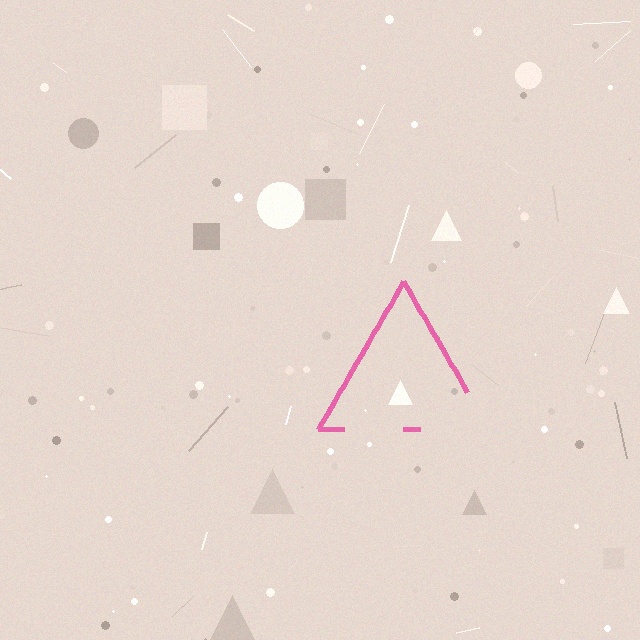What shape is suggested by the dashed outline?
The dashed outline suggests a triangle.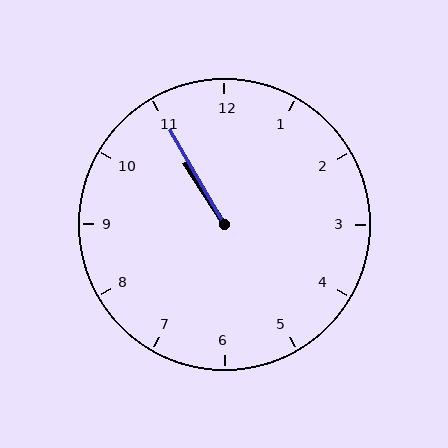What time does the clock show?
10:55.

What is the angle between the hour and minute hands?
Approximately 2 degrees.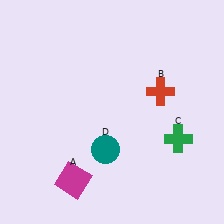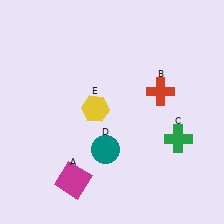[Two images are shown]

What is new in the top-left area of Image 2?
A yellow hexagon (E) was added in the top-left area of Image 2.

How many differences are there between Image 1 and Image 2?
There is 1 difference between the two images.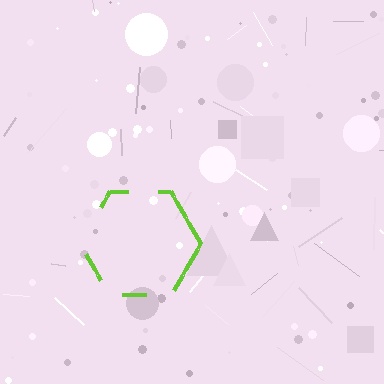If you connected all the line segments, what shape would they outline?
They would outline a hexagon.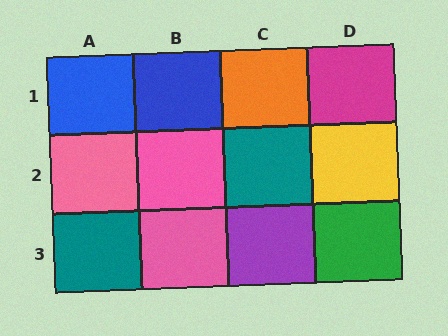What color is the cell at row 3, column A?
Teal.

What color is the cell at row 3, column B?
Pink.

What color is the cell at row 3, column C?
Purple.